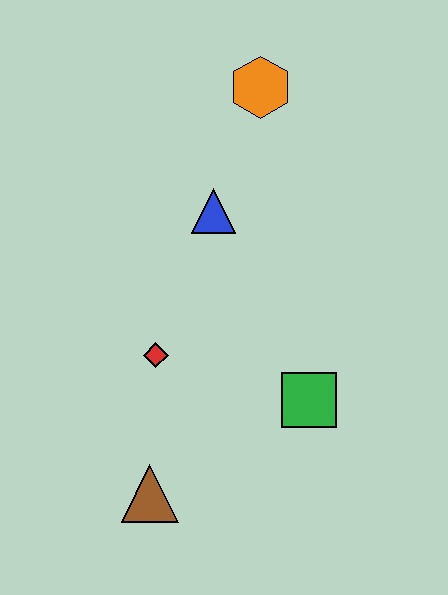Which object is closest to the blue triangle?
The orange hexagon is closest to the blue triangle.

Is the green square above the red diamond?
No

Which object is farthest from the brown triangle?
The orange hexagon is farthest from the brown triangle.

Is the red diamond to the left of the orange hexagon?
Yes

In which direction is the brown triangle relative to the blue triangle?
The brown triangle is below the blue triangle.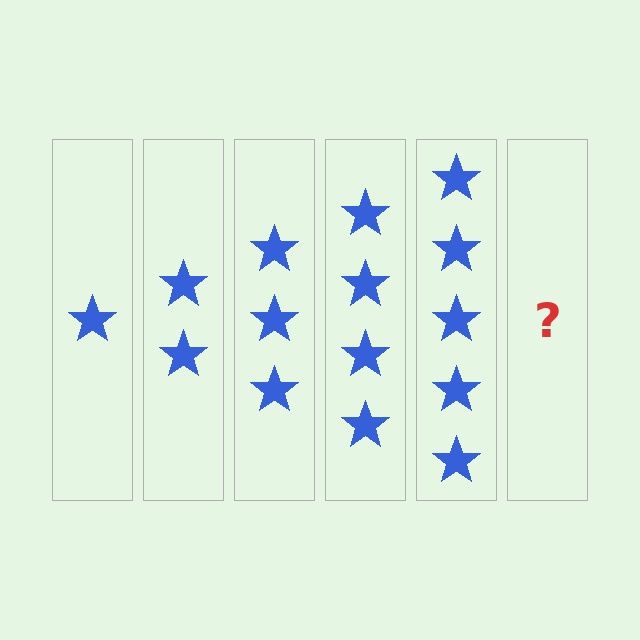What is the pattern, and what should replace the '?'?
The pattern is that each step adds one more star. The '?' should be 6 stars.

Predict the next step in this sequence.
The next step is 6 stars.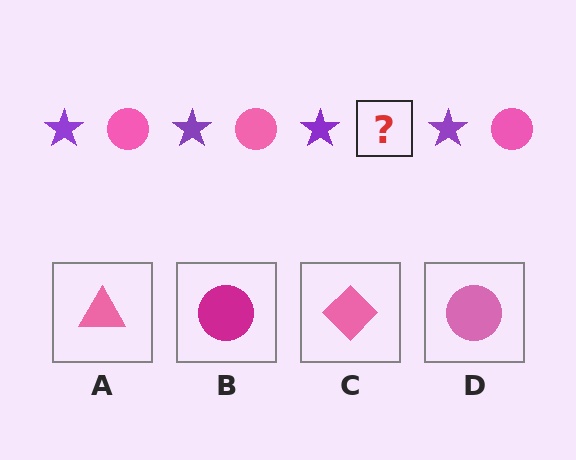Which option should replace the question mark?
Option D.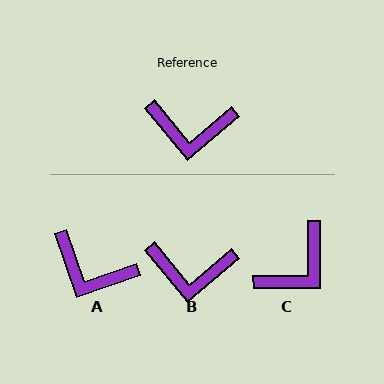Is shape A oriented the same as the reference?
No, it is off by about 21 degrees.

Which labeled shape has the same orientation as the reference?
B.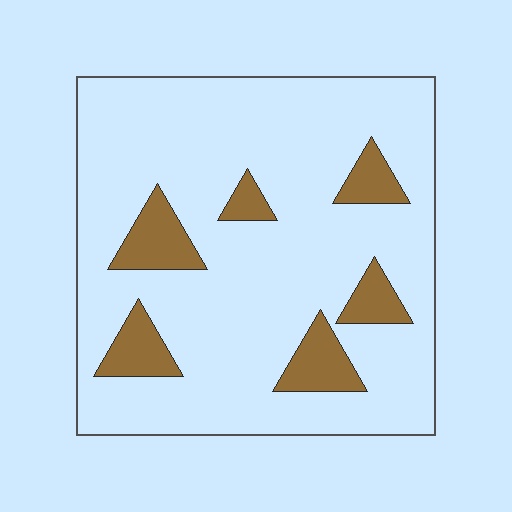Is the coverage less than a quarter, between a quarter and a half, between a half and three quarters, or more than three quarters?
Less than a quarter.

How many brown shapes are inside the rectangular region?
6.